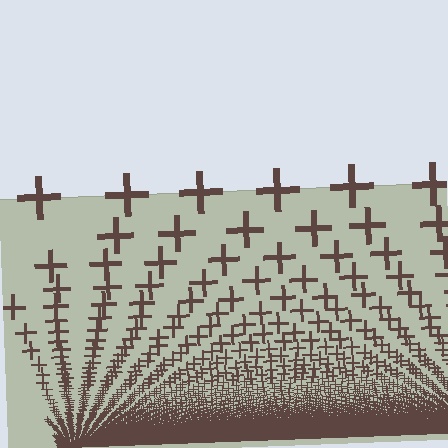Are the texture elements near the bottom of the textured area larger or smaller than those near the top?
Smaller. The gradient is inverted — elements near the bottom are smaller and denser.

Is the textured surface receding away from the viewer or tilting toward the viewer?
The surface appears to tilt toward the viewer. Texture elements get larger and sparser toward the top.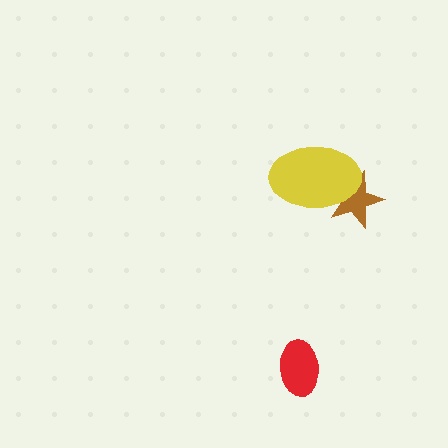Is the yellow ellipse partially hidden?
No, no other shape covers it.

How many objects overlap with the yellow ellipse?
1 object overlaps with the yellow ellipse.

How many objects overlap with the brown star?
1 object overlaps with the brown star.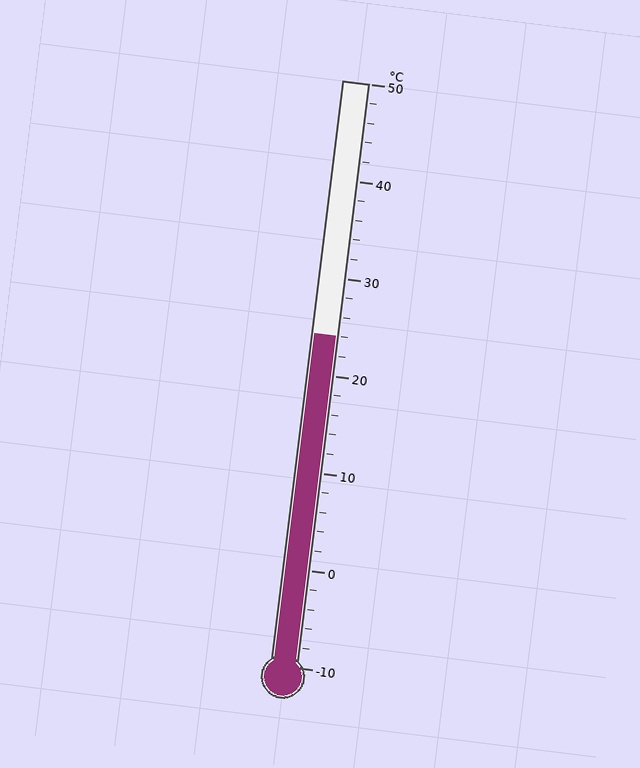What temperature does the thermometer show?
The thermometer shows approximately 24°C.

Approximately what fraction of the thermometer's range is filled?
The thermometer is filled to approximately 55% of its range.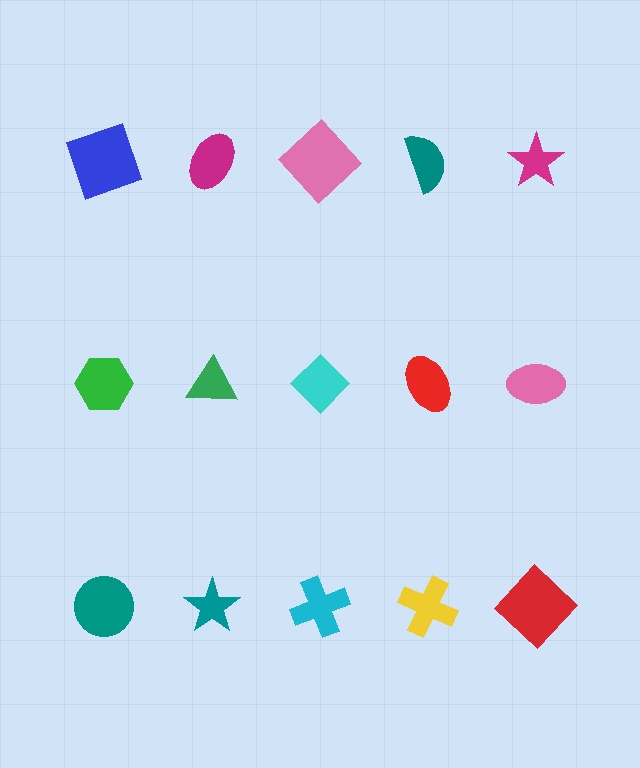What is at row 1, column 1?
A blue square.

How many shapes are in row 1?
5 shapes.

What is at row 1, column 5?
A magenta star.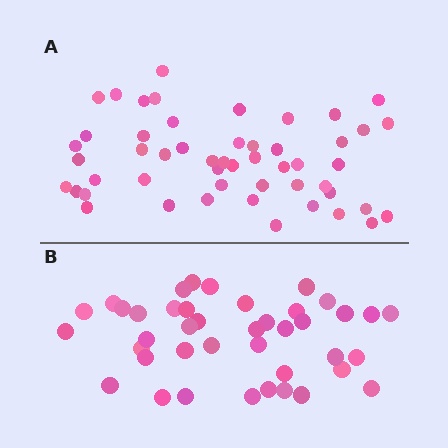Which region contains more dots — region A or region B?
Region A (the top region) has more dots.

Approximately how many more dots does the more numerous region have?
Region A has roughly 10 or so more dots than region B.